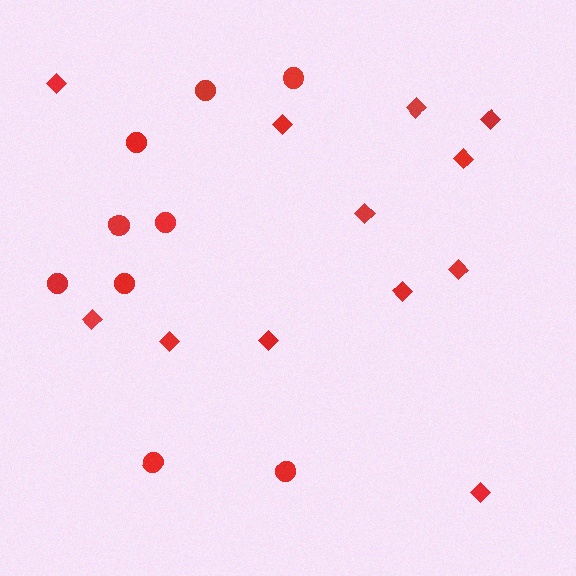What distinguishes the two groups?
There are 2 groups: one group of diamonds (12) and one group of circles (9).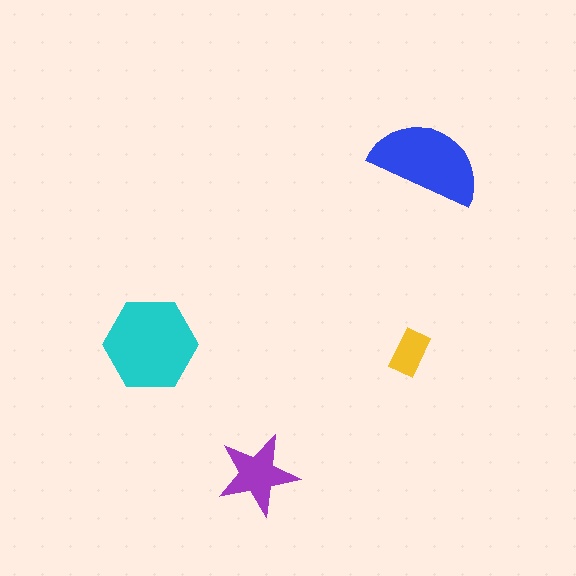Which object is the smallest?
The yellow rectangle.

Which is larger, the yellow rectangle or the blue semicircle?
The blue semicircle.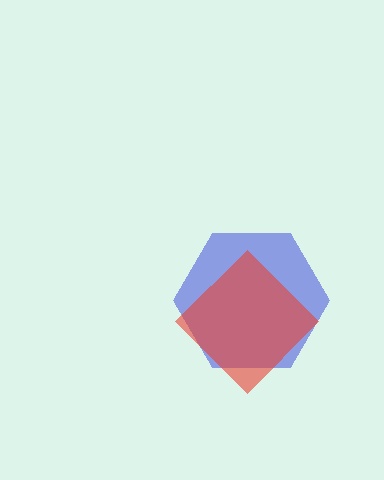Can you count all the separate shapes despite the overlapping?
Yes, there are 2 separate shapes.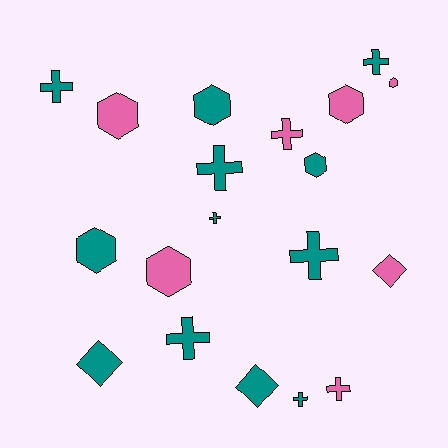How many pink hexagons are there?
There are 4 pink hexagons.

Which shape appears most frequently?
Cross, with 9 objects.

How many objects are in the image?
There are 19 objects.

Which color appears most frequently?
Teal, with 12 objects.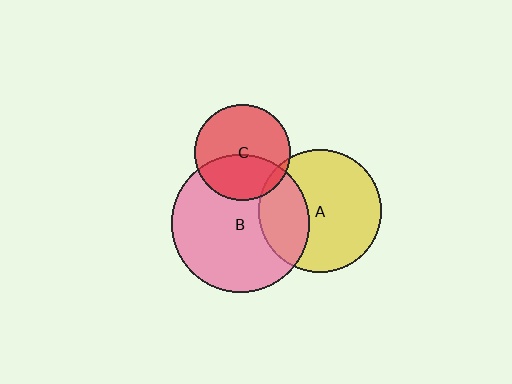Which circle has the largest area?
Circle B (pink).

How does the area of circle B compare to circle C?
Approximately 2.1 times.